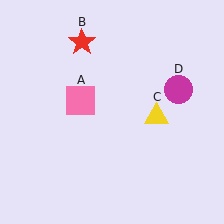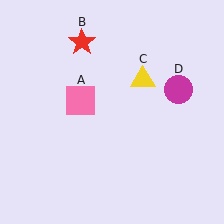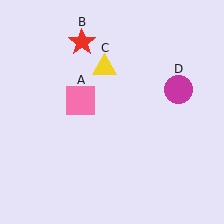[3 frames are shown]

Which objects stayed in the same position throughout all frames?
Pink square (object A) and red star (object B) and magenta circle (object D) remained stationary.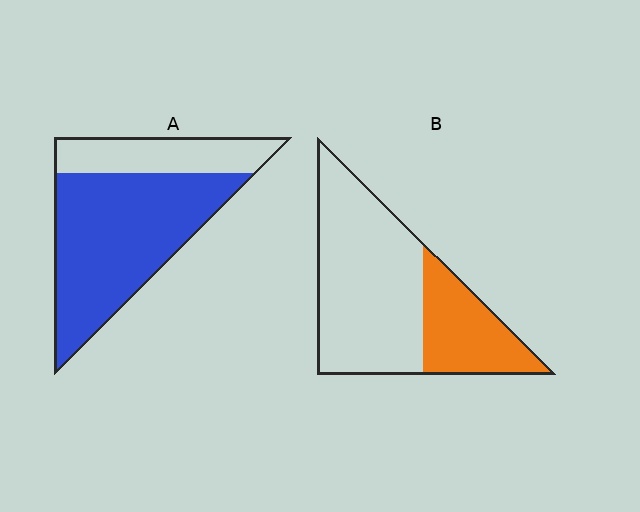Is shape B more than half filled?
No.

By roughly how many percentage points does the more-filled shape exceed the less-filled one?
By roughly 40 percentage points (A over B).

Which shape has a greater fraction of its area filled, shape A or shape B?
Shape A.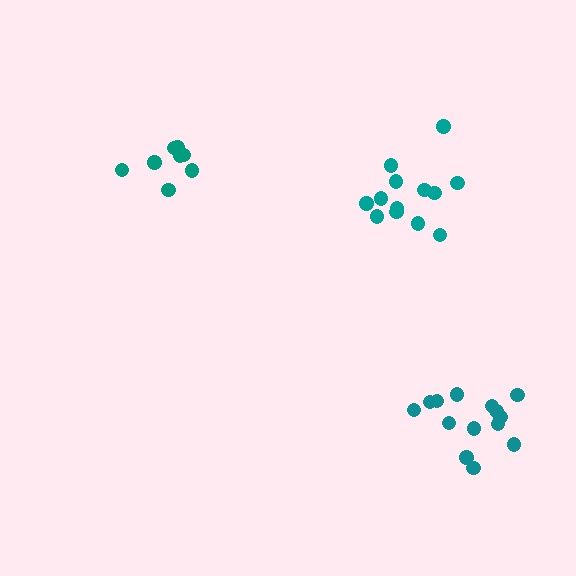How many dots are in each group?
Group 1: 8 dots, Group 2: 13 dots, Group 3: 14 dots (35 total).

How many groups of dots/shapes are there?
There are 3 groups.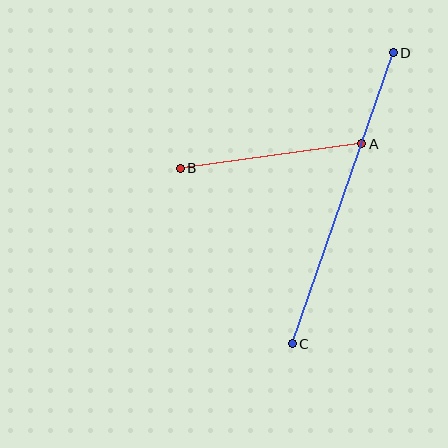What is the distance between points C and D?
The distance is approximately 308 pixels.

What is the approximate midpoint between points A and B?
The midpoint is at approximately (271, 156) pixels.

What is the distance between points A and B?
The distance is approximately 183 pixels.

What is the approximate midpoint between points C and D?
The midpoint is at approximately (343, 198) pixels.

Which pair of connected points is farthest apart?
Points C and D are farthest apart.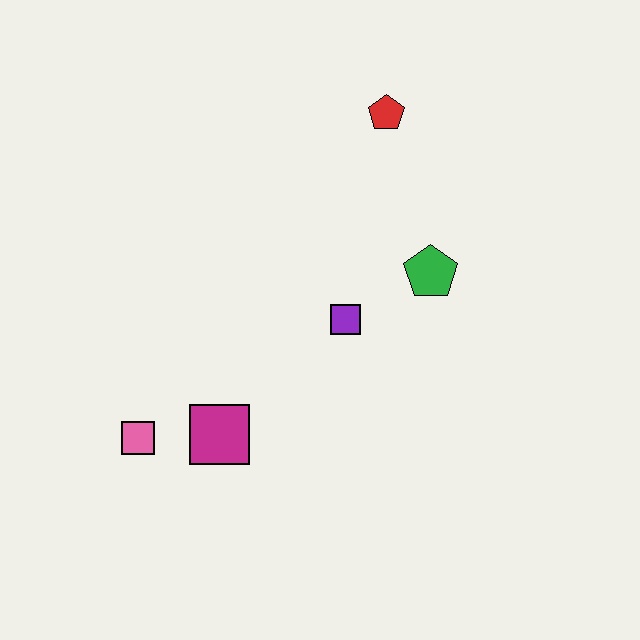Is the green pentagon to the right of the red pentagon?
Yes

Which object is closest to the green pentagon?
The purple square is closest to the green pentagon.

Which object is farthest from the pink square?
The red pentagon is farthest from the pink square.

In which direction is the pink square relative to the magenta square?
The pink square is to the left of the magenta square.